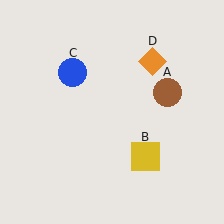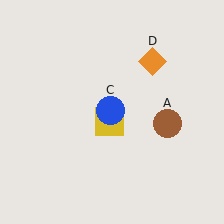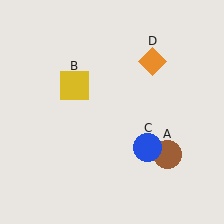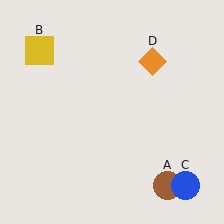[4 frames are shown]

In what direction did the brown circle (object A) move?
The brown circle (object A) moved down.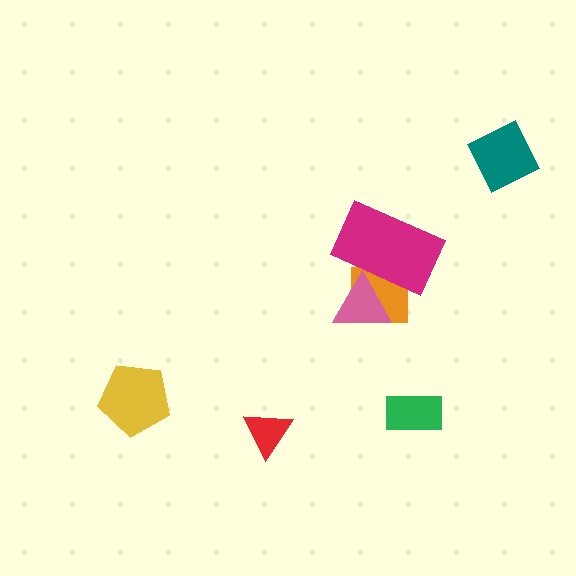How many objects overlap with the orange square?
2 objects overlap with the orange square.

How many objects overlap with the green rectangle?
0 objects overlap with the green rectangle.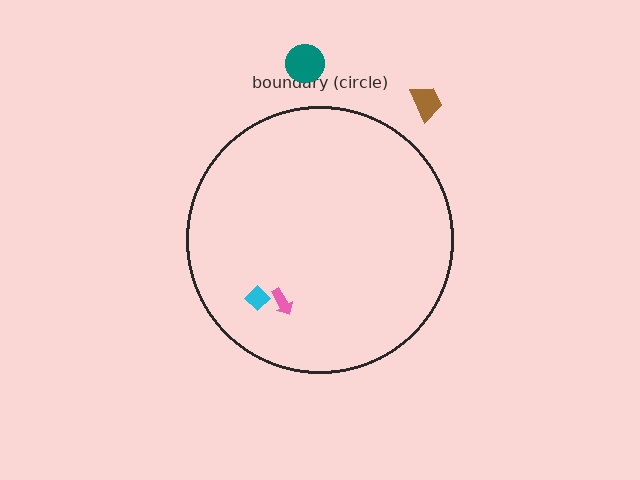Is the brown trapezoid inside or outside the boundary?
Outside.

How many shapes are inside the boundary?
2 inside, 2 outside.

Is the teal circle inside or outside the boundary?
Outside.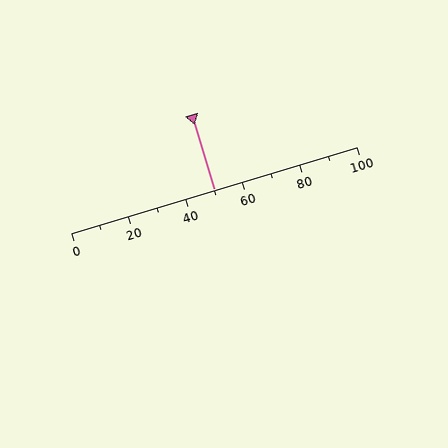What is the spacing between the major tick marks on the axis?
The major ticks are spaced 20 apart.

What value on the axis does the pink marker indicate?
The marker indicates approximately 50.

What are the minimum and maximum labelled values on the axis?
The axis runs from 0 to 100.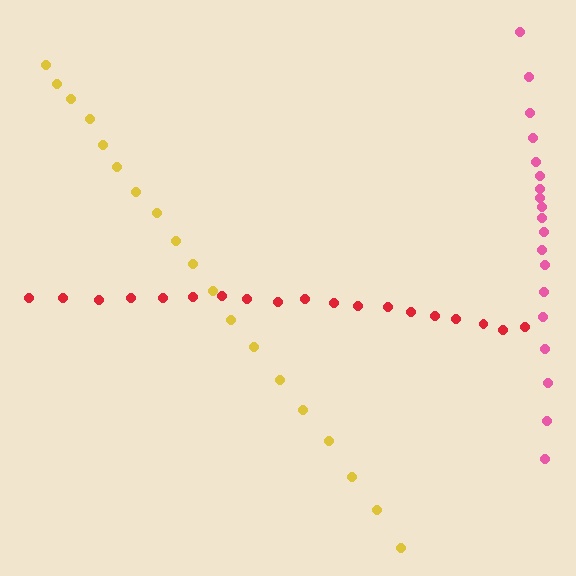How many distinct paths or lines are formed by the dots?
There are 3 distinct paths.